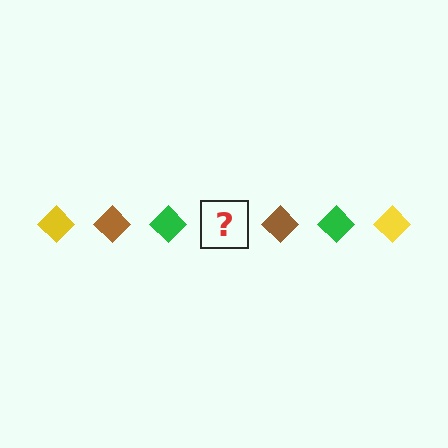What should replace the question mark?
The question mark should be replaced with a yellow diamond.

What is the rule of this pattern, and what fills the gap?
The rule is that the pattern cycles through yellow, brown, green diamonds. The gap should be filled with a yellow diamond.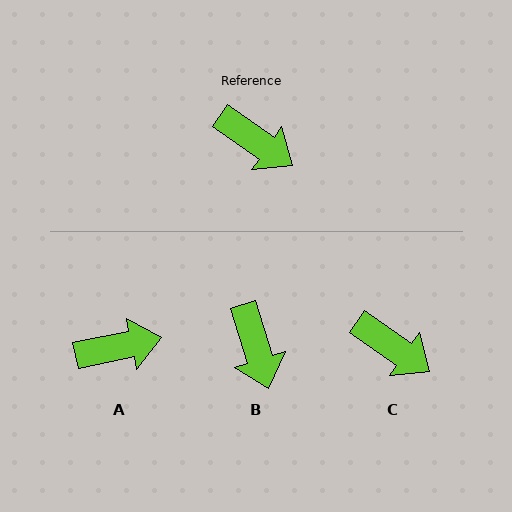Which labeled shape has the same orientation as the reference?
C.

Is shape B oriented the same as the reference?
No, it is off by about 38 degrees.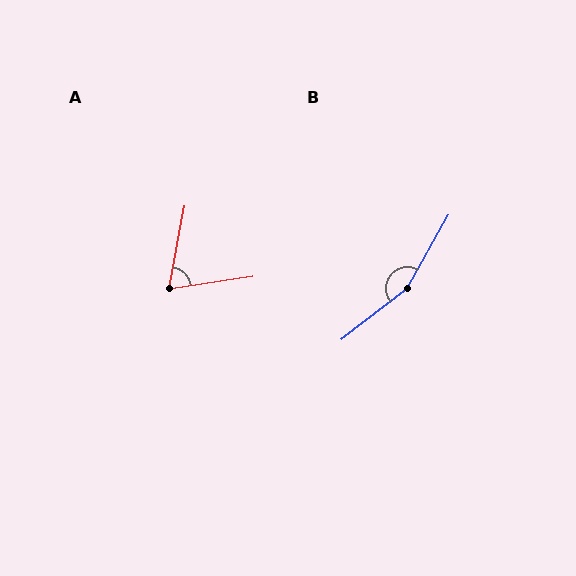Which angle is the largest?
B, at approximately 157 degrees.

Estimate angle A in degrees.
Approximately 71 degrees.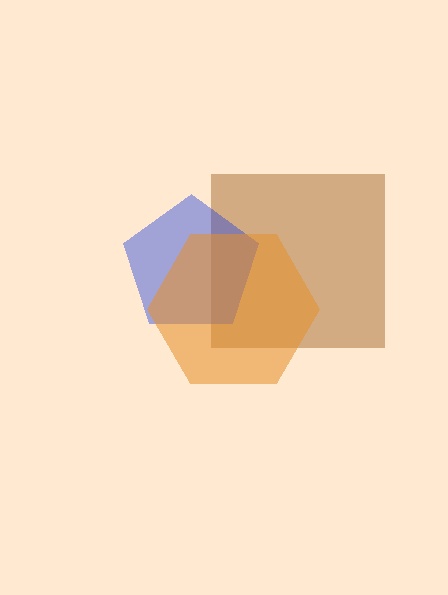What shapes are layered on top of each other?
The layered shapes are: a brown square, a blue pentagon, an orange hexagon.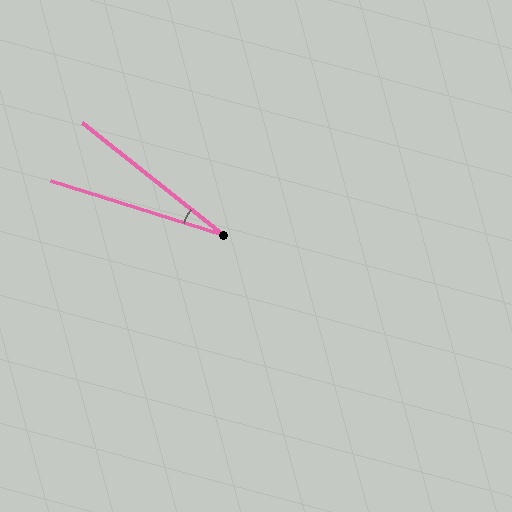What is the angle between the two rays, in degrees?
Approximately 21 degrees.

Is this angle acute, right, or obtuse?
It is acute.